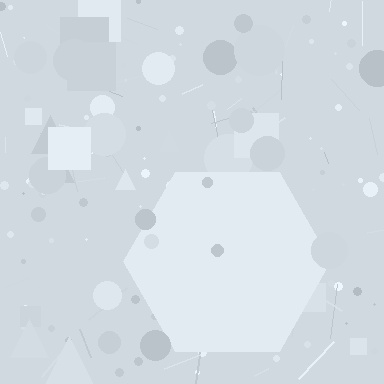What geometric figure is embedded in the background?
A hexagon is embedded in the background.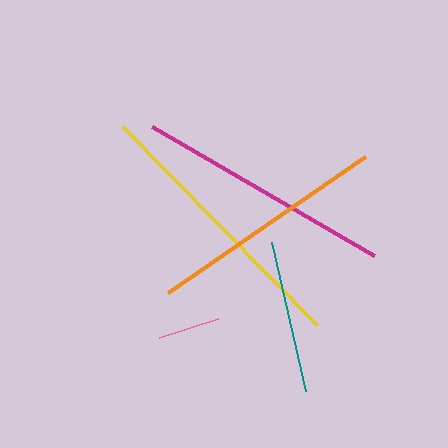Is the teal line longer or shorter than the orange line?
The orange line is longer than the teal line.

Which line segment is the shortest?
The pink line is the shortest at approximately 62 pixels.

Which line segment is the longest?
The yellow line is the longest at approximately 278 pixels.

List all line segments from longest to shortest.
From longest to shortest: yellow, magenta, orange, teal, pink.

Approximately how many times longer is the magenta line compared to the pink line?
The magenta line is approximately 4.2 times the length of the pink line.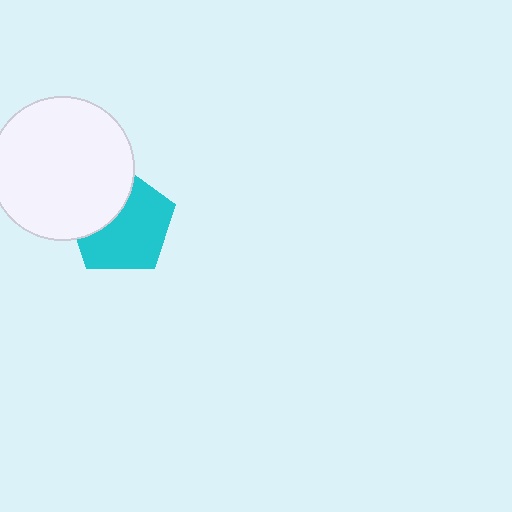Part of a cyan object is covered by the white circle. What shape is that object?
It is a pentagon.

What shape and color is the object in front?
The object in front is a white circle.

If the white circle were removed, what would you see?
You would see the complete cyan pentagon.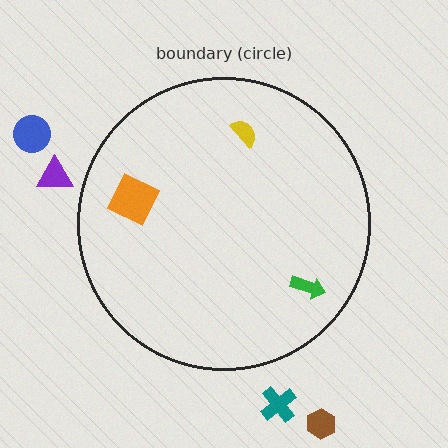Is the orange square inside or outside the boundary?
Inside.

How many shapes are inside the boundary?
3 inside, 4 outside.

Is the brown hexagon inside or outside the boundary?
Outside.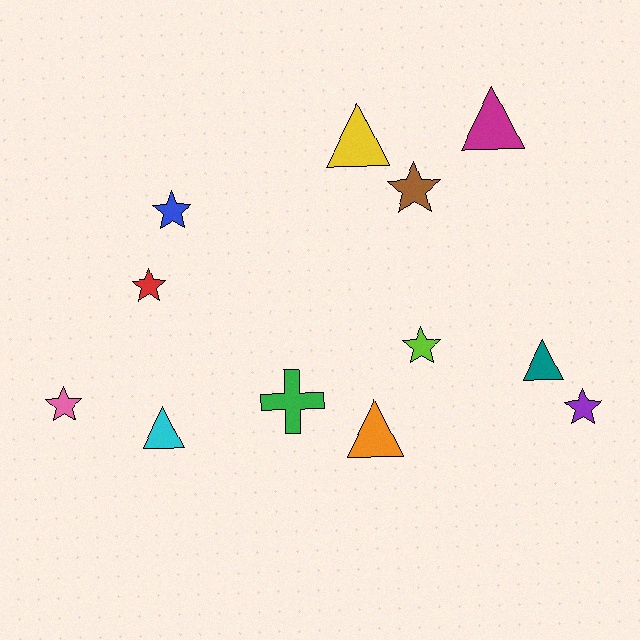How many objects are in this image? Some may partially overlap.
There are 12 objects.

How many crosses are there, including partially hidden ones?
There is 1 cross.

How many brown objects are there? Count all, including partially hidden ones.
There is 1 brown object.